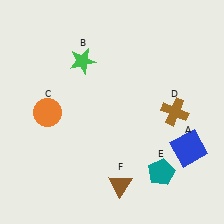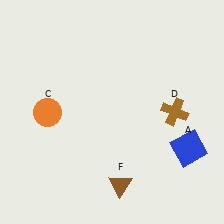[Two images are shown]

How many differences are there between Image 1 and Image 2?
There are 2 differences between the two images.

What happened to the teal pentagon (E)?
The teal pentagon (E) was removed in Image 2. It was in the bottom-right area of Image 1.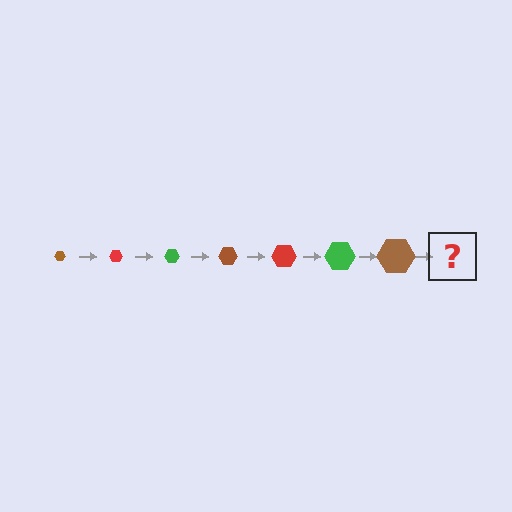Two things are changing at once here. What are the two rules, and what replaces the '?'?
The two rules are that the hexagon grows larger each step and the color cycles through brown, red, and green. The '?' should be a red hexagon, larger than the previous one.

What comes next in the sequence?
The next element should be a red hexagon, larger than the previous one.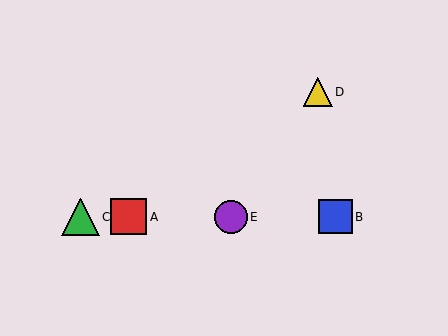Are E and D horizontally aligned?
No, E is at y≈217 and D is at y≈92.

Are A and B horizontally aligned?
Yes, both are at y≈217.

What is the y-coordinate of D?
Object D is at y≈92.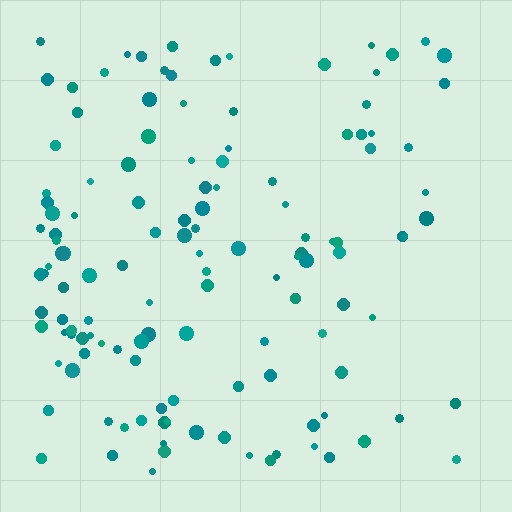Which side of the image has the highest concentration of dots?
The left.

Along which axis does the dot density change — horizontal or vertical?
Horizontal.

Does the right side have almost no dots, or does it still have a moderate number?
Still a moderate number, just noticeably fewer than the left.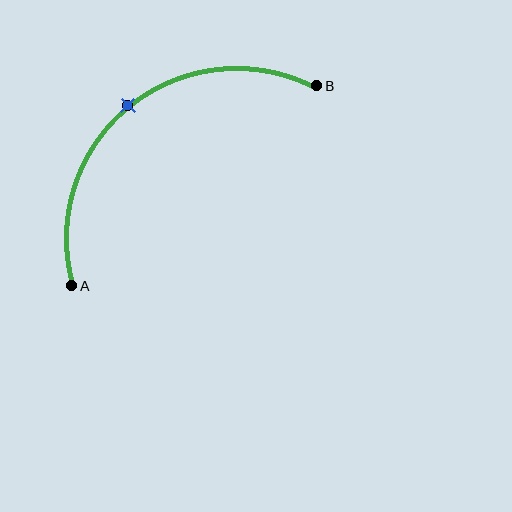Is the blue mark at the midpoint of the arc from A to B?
Yes. The blue mark lies on the arc at equal arc-length from both A and B — it is the arc midpoint.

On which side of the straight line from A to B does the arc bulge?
The arc bulges above and to the left of the straight line connecting A and B.